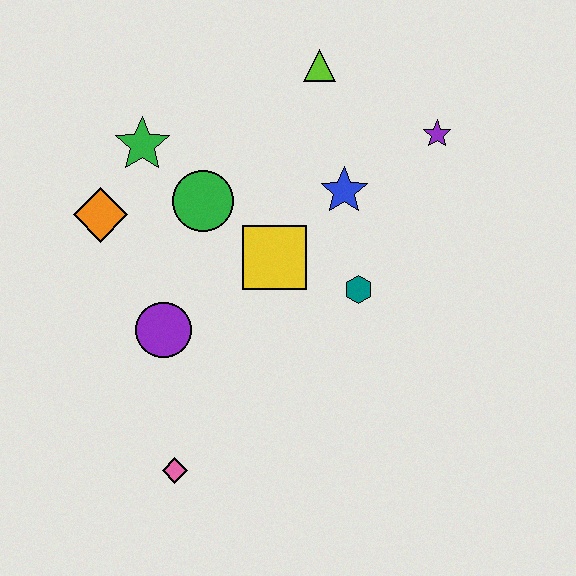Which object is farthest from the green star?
The pink diamond is farthest from the green star.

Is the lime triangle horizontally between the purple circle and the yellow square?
No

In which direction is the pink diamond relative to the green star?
The pink diamond is below the green star.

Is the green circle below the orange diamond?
No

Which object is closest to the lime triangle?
The blue star is closest to the lime triangle.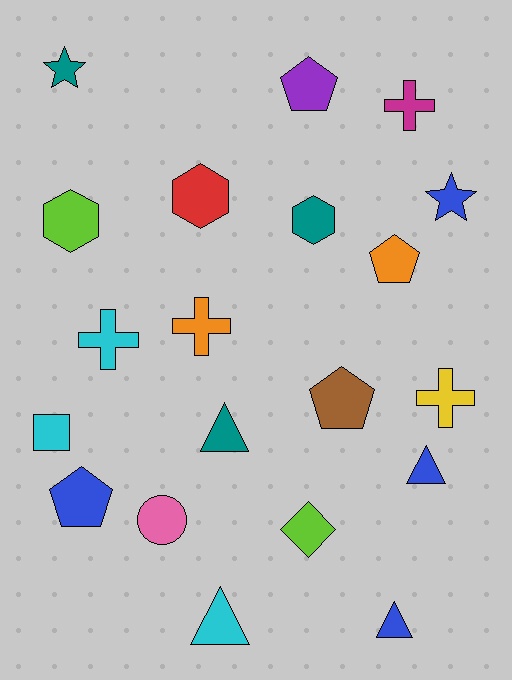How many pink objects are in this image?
There is 1 pink object.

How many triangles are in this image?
There are 4 triangles.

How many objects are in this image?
There are 20 objects.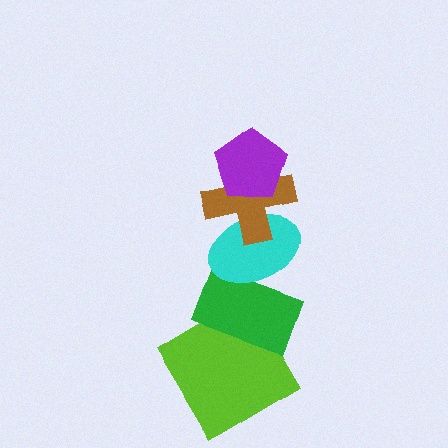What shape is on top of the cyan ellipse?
The brown cross is on top of the cyan ellipse.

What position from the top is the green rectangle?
The green rectangle is 4th from the top.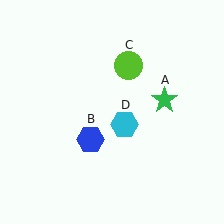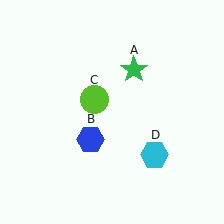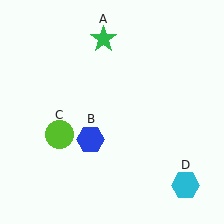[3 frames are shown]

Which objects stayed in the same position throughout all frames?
Blue hexagon (object B) remained stationary.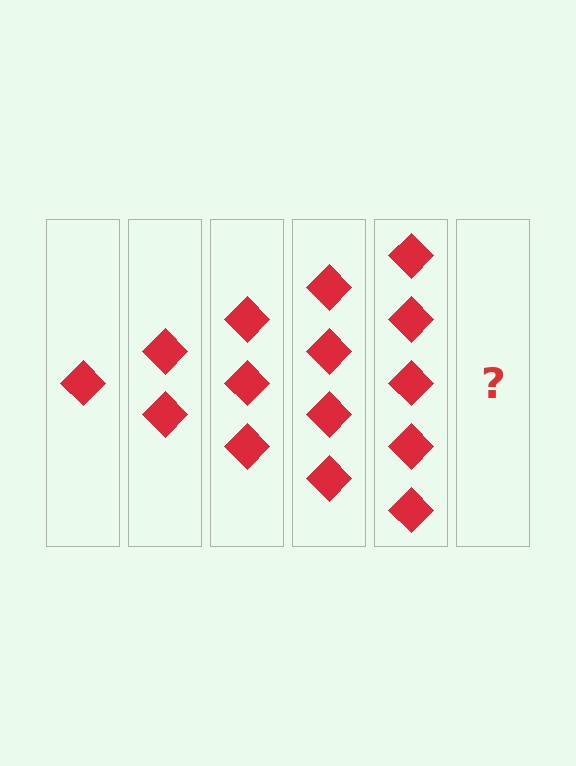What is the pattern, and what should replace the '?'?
The pattern is that each step adds one more diamond. The '?' should be 6 diamonds.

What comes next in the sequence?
The next element should be 6 diamonds.